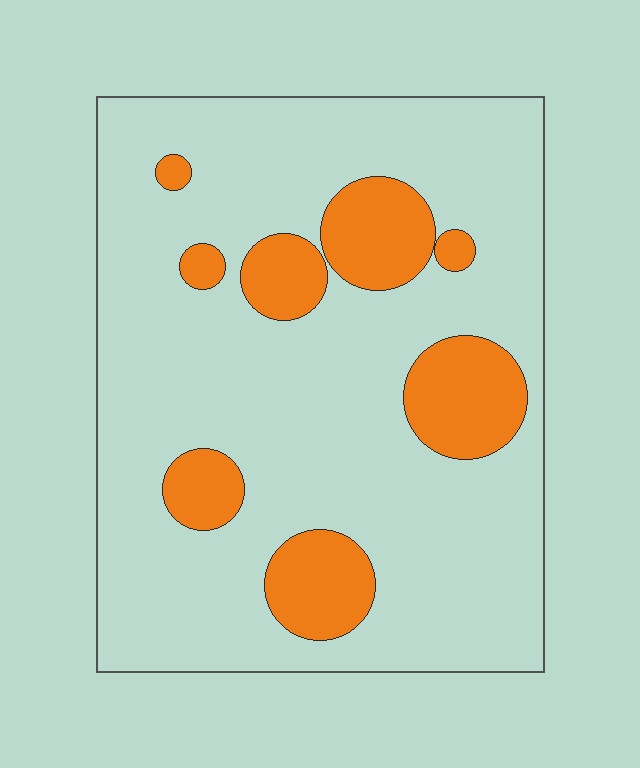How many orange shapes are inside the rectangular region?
8.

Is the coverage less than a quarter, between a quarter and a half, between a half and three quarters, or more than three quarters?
Less than a quarter.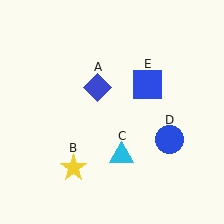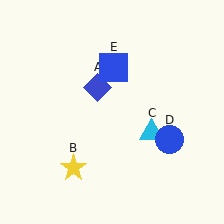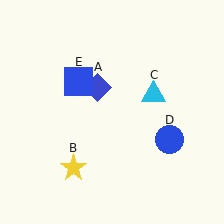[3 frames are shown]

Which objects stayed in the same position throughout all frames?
Blue diamond (object A) and yellow star (object B) and blue circle (object D) remained stationary.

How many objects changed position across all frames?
2 objects changed position: cyan triangle (object C), blue square (object E).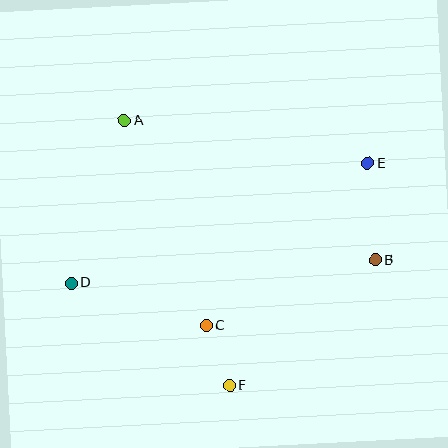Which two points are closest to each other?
Points C and F are closest to each other.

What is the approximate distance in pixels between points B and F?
The distance between B and F is approximately 193 pixels.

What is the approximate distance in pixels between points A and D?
The distance between A and D is approximately 171 pixels.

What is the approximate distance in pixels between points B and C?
The distance between B and C is approximately 182 pixels.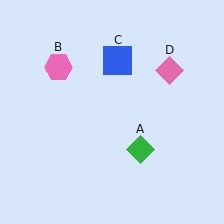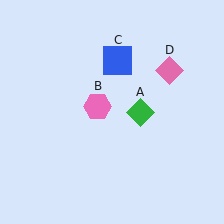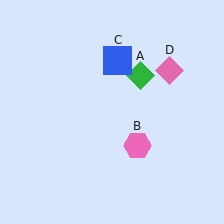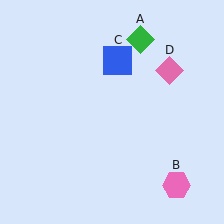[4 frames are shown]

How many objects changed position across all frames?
2 objects changed position: green diamond (object A), pink hexagon (object B).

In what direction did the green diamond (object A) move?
The green diamond (object A) moved up.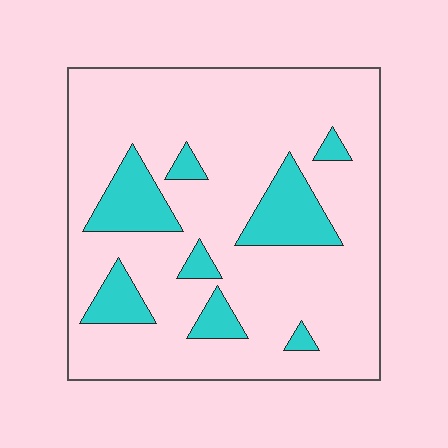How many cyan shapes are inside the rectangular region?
8.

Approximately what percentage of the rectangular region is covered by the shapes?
Approximately 20%.